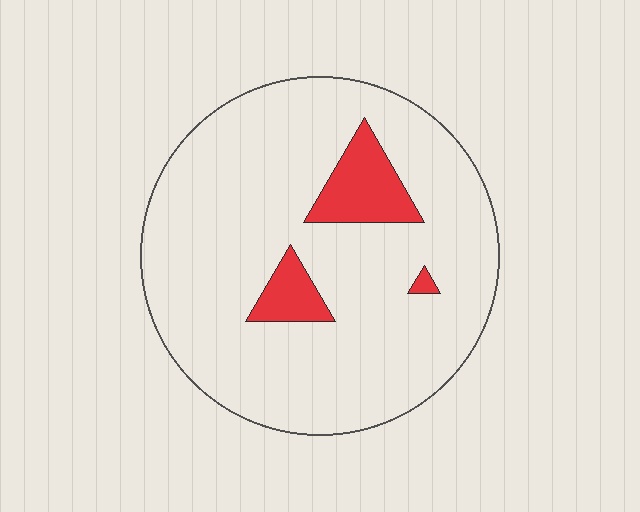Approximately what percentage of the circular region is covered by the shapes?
Approximately 10%.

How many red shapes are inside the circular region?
3.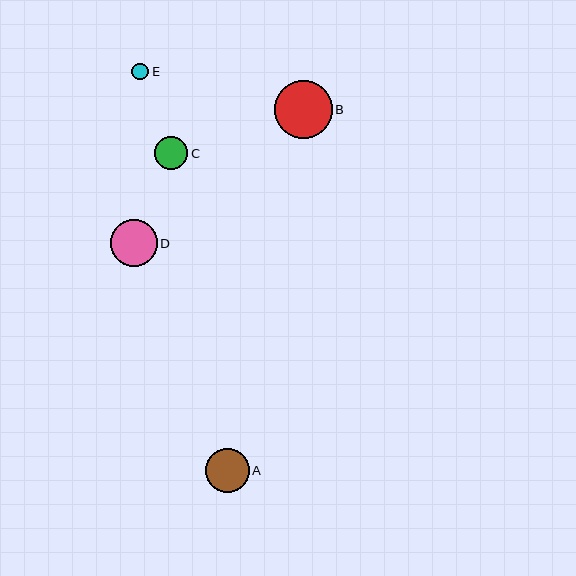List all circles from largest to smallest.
From largest to smallest: B, D, A, C, E.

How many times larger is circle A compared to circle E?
Circle A is approximately 2.6 times the size of circle E.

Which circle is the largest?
Circle B is the largest with a size of approximately 57 pixels.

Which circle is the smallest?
Circle E is the smallest with a size of approximately 17 pixels.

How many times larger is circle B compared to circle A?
Circle B is approximately 1.3 times the size of circle A.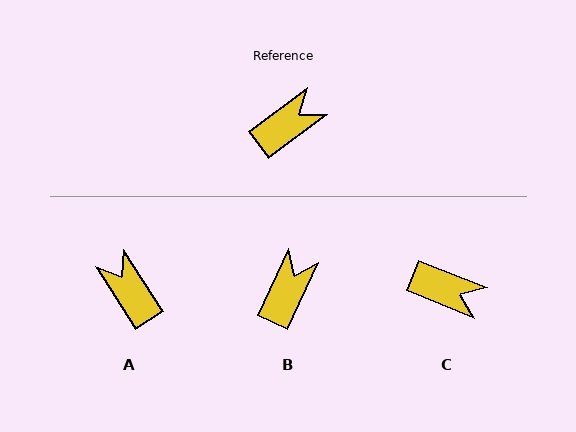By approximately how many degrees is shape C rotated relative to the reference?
Approximately 58 degrees clockwise.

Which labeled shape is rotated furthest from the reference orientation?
A, about 86 degrees away.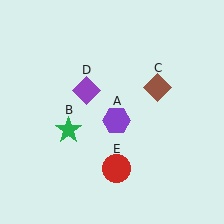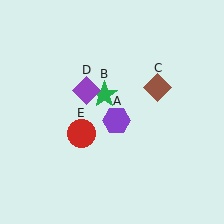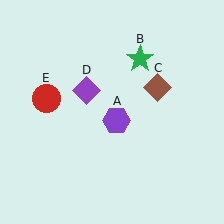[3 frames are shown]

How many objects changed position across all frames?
2 objects changed position: green star (object B), red circle (object E).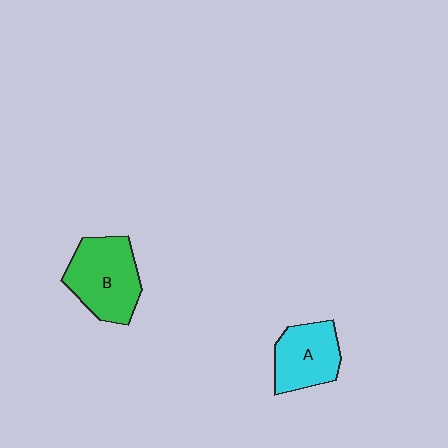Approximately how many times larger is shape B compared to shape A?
Approximately 1.3 times.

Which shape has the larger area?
Shape B (green).